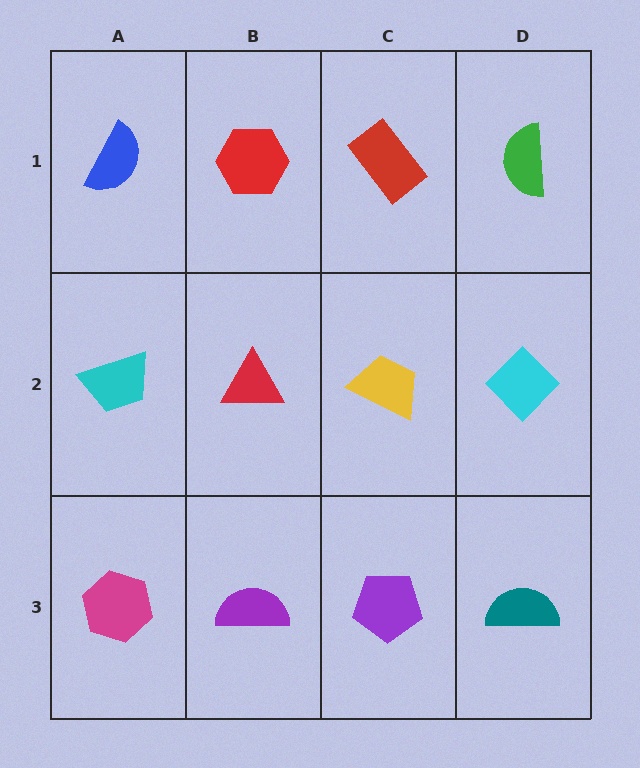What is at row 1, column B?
A red hexagon.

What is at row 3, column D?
A teal semicircle.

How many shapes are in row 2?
4 shapes.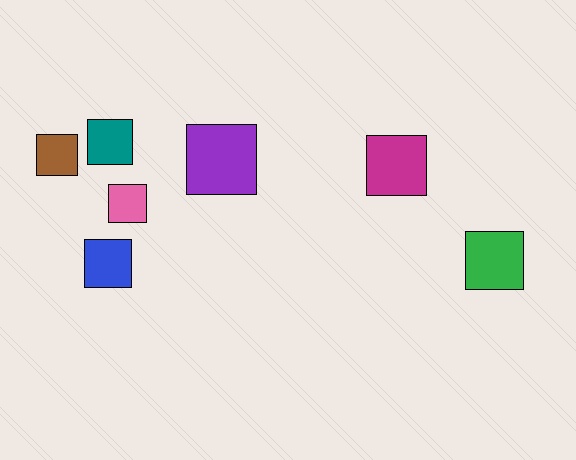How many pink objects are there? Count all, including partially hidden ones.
There is 1 pink object.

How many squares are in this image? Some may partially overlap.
There are 7 squares.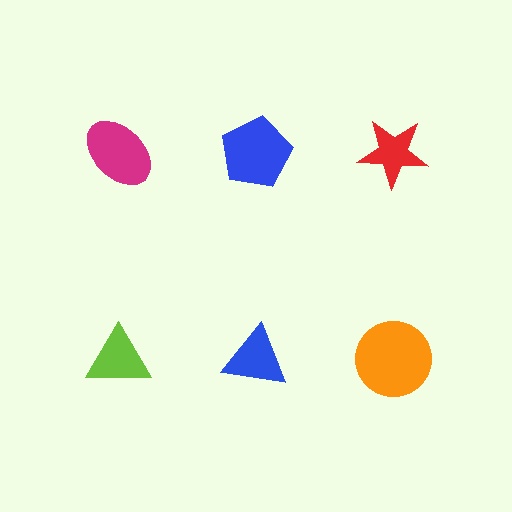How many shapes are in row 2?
3 shapes.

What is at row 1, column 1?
A magenta ellipse.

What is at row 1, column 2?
A blue pentagon.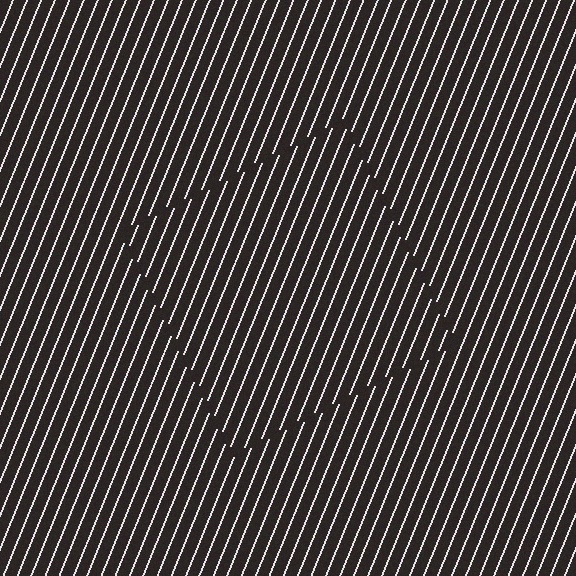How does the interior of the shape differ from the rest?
The interior of the shape contains the same grating, shifted by half a period — the contour is defined by the phase discontinuity where line-ends from the inner and outer gratings abut.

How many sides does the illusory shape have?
4 sides — the line-ends trace a square.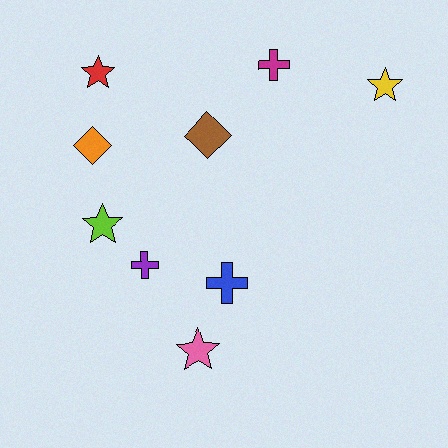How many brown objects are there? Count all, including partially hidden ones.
There is 1 brown object.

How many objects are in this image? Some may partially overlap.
There are 9 objects.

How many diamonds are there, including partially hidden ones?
There are 2 diamonds.